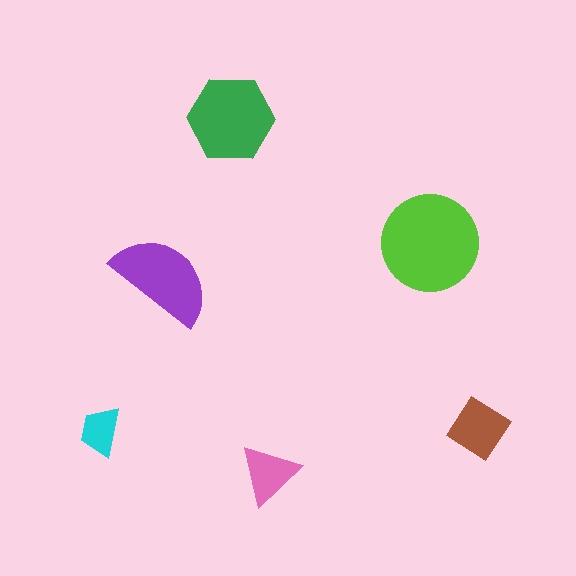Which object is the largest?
The lime circle.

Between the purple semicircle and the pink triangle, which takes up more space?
The purple semicircle.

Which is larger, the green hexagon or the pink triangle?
The green hexagon.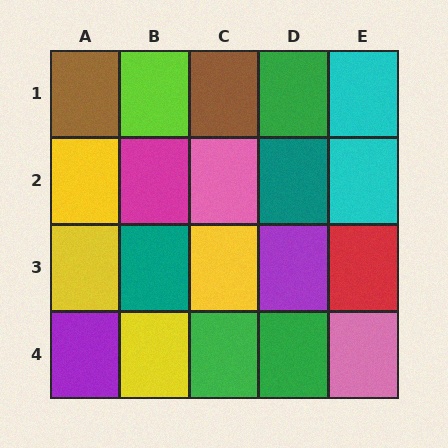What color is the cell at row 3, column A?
Yellow.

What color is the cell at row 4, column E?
Pink.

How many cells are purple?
2 cells are purple.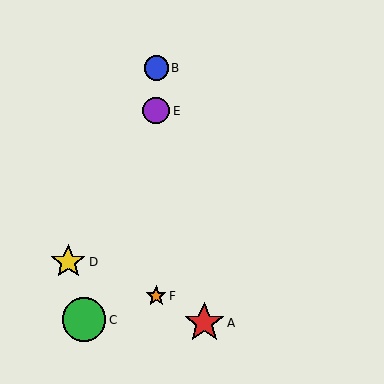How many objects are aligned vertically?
3 objects (B, E, F) are aligned vertically.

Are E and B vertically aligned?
Yes, both are at x≈156.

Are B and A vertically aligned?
No, B is at x≈156 and A is at x≈204.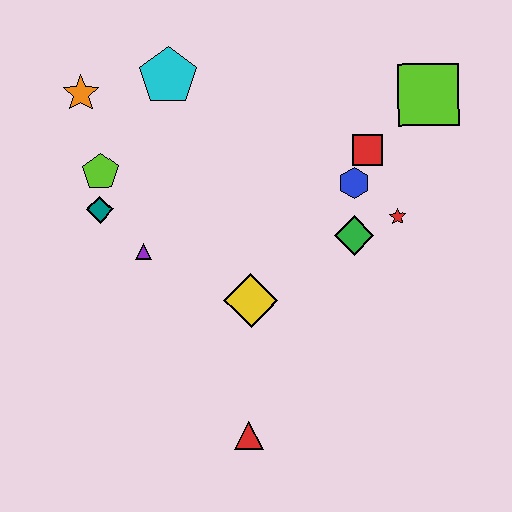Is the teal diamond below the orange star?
Yes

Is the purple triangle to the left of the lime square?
Yes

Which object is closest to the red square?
The blue hexagon is closest to the red square.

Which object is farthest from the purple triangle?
The lime square is farthest from the purple triangle.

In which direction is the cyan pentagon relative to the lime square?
The cyan pentagon is to the left of the lime square.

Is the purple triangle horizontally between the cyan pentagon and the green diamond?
No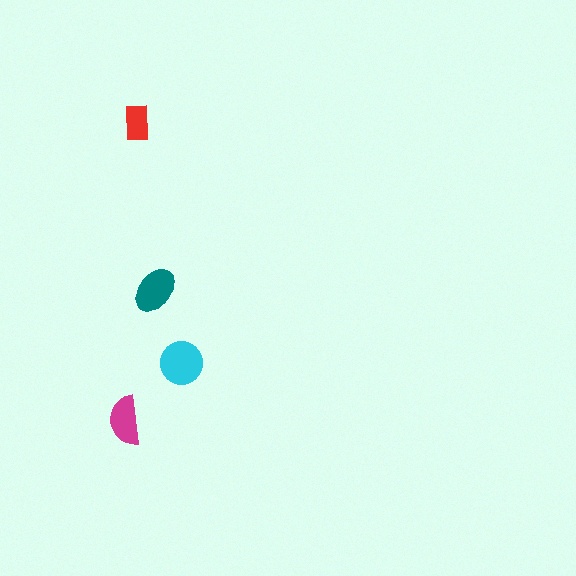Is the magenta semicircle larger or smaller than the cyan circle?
Smaller.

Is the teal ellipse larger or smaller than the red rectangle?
Larger.